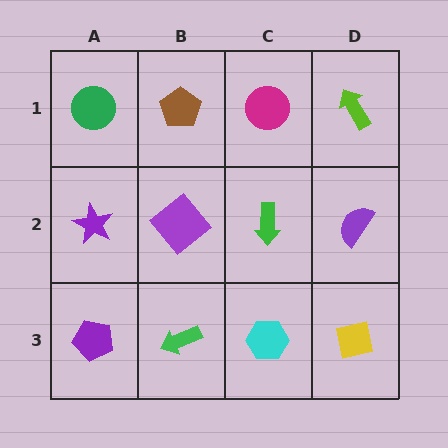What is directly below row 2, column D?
A yellow square.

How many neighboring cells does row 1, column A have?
2.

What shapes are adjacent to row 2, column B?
A brown pentagon (row 1, column B), a green arrow (row 3, column B), a purple star (row 2, column A), a green arrow (row 2, column C).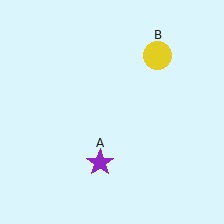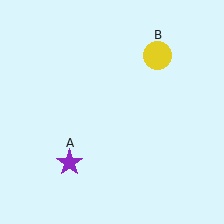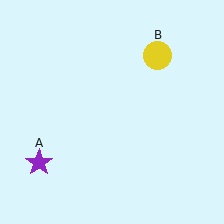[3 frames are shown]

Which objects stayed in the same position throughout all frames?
Yellow circle (object B) remained stationary.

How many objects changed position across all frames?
1 object changed position: purple star (object A).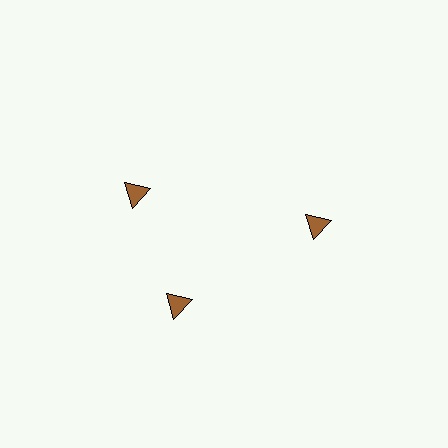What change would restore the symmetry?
The symmetry would be restored by rotating it back into even spacing with its neighbors so that all 3 triangles sit at equal angles and equal distance from the center.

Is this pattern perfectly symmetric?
No. The 3 brown triangles are arranged in a ring, but one element near the 11 o'clock position is rotated out of alignment along the ring, breaking the 3-fold rotational symmetry.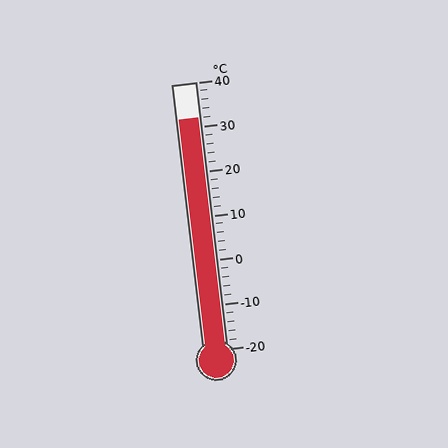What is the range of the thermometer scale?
The thermometer scale ranges from -20°C to 40°C.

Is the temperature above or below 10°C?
The temperature is above 10°C.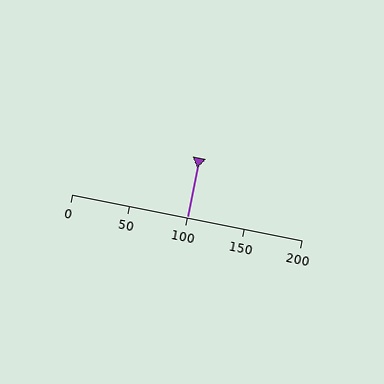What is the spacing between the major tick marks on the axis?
The major ticks are spaced 50 apart.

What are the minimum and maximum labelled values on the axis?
The axis runs from 0 to 200.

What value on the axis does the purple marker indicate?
The marker indicates approximately 100.